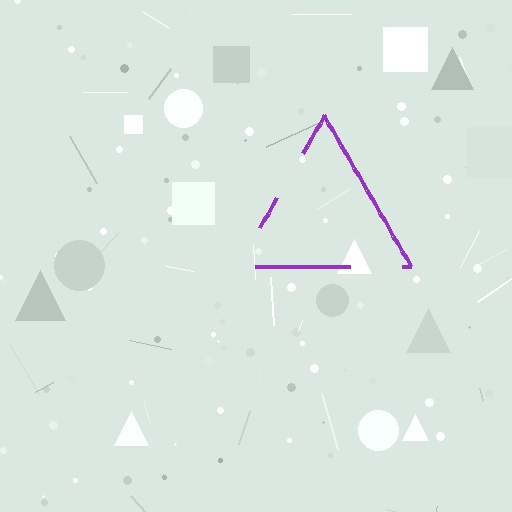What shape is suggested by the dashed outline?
The dashed outline suggests a triangle.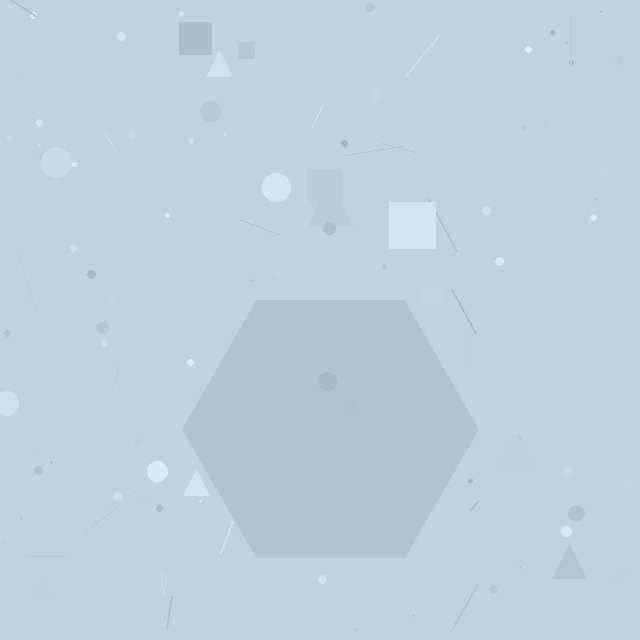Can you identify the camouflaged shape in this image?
The camouflaged shape is a hexagon.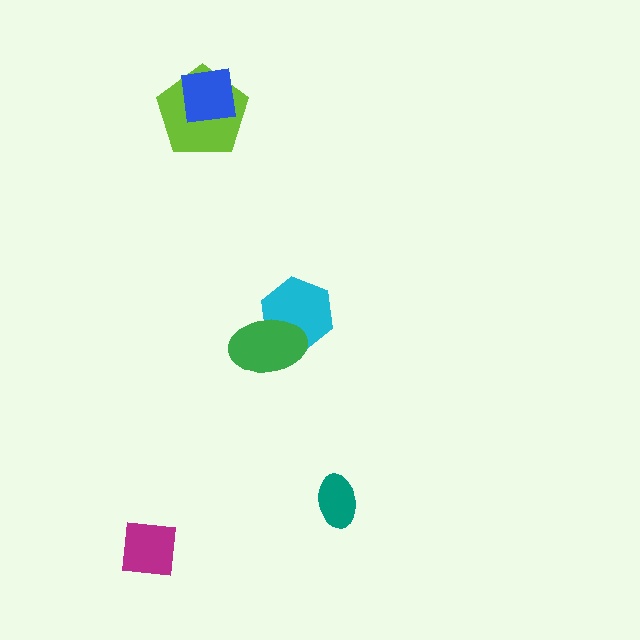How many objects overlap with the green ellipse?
1 object overlaps with the green ellipse.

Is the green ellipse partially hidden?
No, no other shape covers it.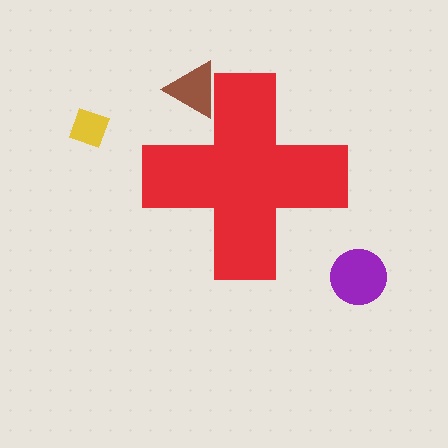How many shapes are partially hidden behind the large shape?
1 shape is partially hidden.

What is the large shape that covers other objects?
A red cross.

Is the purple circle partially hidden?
No, the purple circle is fully visible.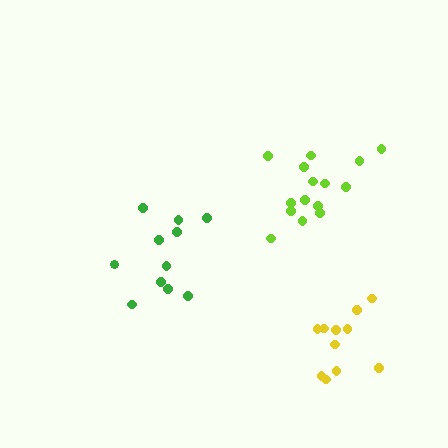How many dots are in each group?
Group 1: 11 dots, Group 2: 11 dots, Group 3: 15 dots (37 total).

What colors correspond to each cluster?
The clusters are colored: green, yellow, lime.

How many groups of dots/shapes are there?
There are 3 groups.